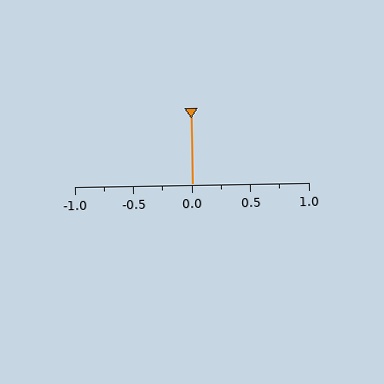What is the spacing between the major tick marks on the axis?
The major ticks are spaced 0.5 apart.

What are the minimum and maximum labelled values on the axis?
The axis runs from -1.0 to 1.0.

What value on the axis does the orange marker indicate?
The marker indicates approximately 0.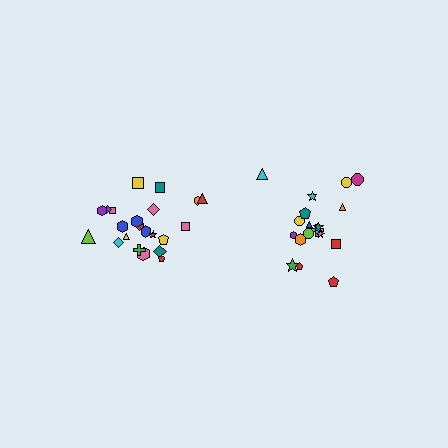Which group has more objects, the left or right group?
The left group.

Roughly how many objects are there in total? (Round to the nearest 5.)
Roughly 40 objects in total.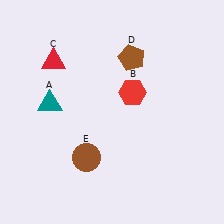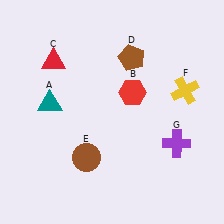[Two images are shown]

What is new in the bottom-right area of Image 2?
A purple cross (G) was added in the bottom-right area of Image 2.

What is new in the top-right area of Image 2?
A yellow cross (F) was added in the top-right area of Image 2.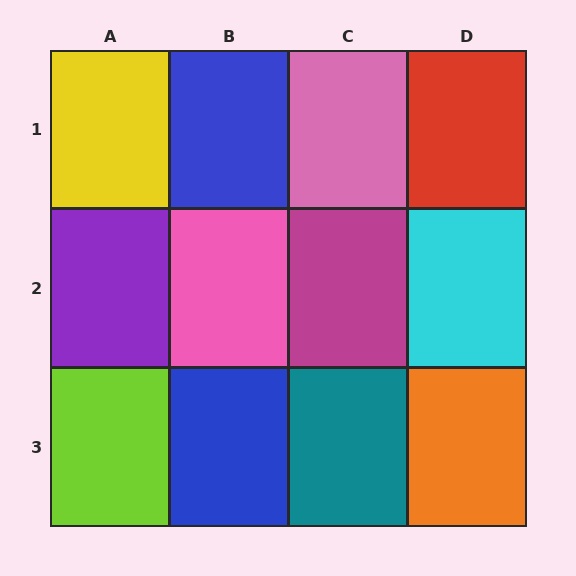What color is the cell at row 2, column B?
Pink.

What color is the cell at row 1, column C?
Pink.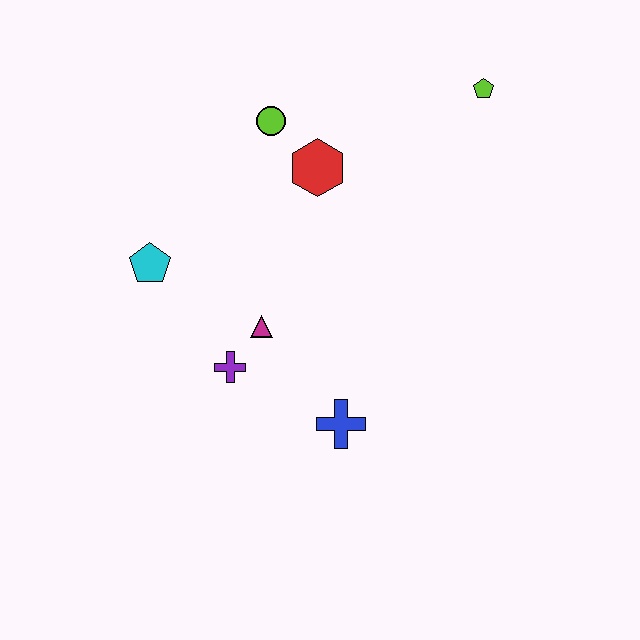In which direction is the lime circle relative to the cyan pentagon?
The lime circle is above the cyan pentagon.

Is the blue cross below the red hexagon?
Yes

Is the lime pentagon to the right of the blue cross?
Yes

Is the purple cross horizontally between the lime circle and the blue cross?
No